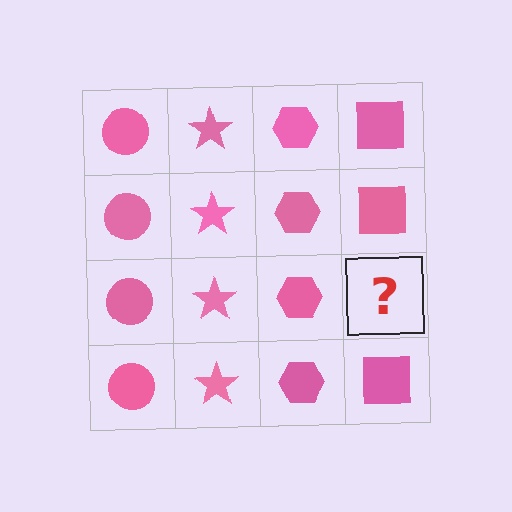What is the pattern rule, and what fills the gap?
The rule is that each column has a consistent shape. The gap should be filled with a pink square.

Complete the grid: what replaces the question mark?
The question mark should be replaced with a pink square.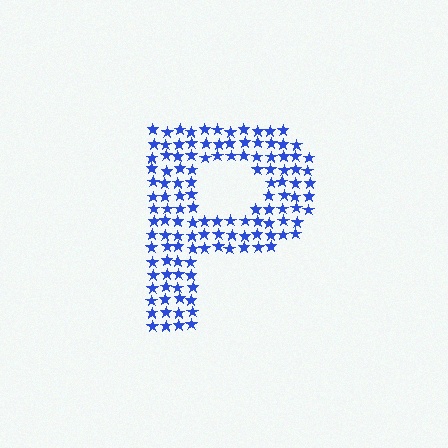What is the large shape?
The large shape is the letter P.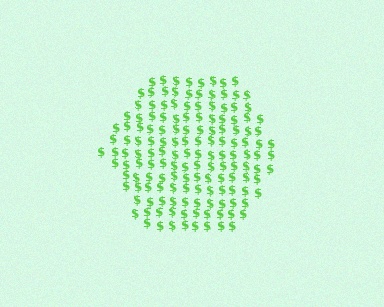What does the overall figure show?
The overall figure shows a hexagon.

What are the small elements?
The small elements are dollar signs.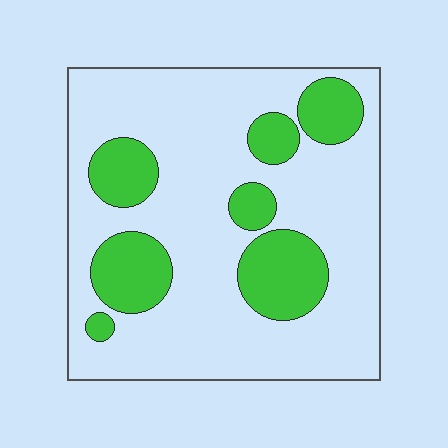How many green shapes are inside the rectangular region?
7.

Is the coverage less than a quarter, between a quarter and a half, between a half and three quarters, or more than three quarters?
Less than a quarter.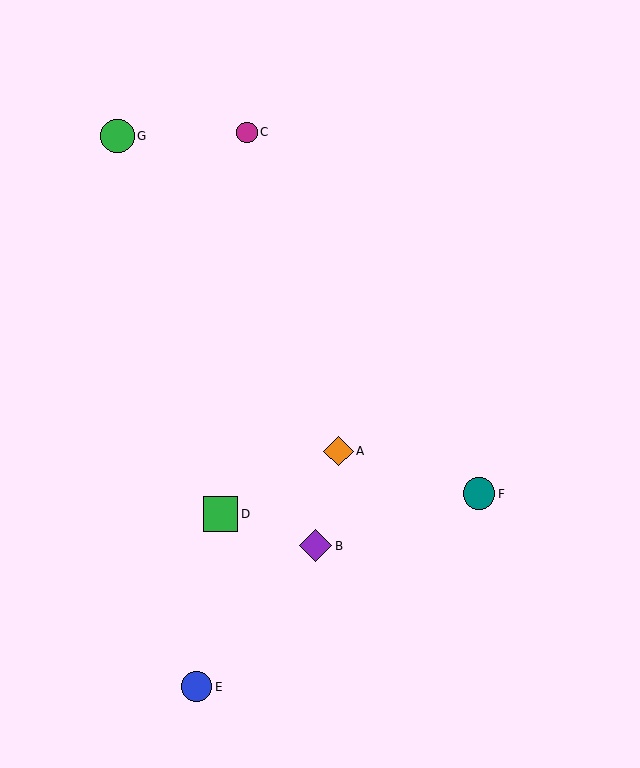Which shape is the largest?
The green square (labeled D) is the largest.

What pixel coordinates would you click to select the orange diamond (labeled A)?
Click at (338, 451) to select the orange diamond A.